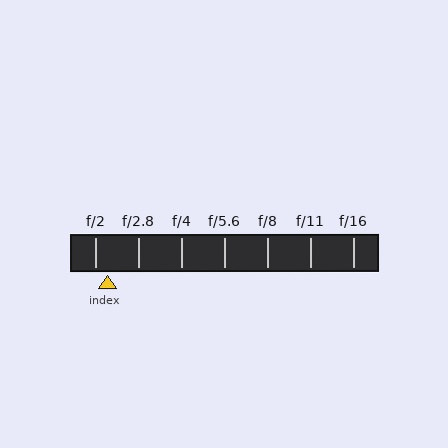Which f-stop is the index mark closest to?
The index mark is closest to f/2.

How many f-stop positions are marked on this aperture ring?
There are 7 f-stop positions marked.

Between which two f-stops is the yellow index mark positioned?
The index mark is between f/2 and f/2.8.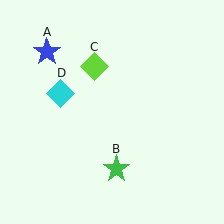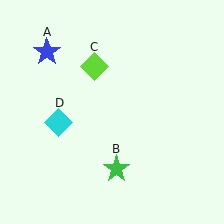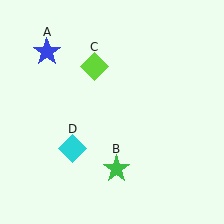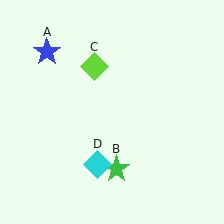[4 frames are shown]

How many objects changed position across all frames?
1 object changed position: cyan diamond (object D).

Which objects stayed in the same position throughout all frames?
Blue star (object A) and green star (object B) and lime diamond (object C) remained stationary.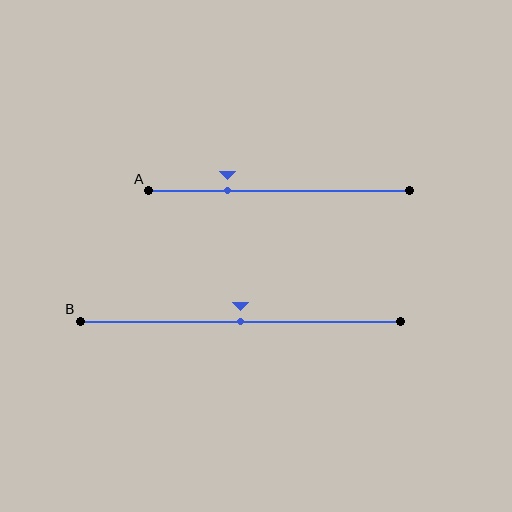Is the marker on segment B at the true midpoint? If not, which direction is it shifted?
Yes, the marker on segment B is at the true midpoint.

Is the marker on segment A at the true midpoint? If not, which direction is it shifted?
No, the marker on segment A is shifted to the left by about 20% of the segment length.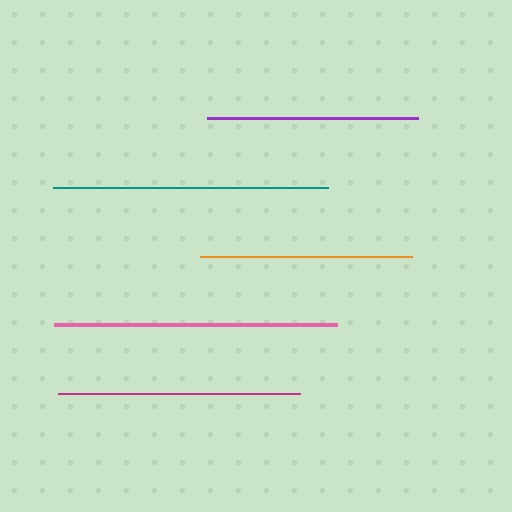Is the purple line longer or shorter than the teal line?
The teal line is longer than the purple line.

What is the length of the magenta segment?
The magenta segment is approximately 242 pixels long.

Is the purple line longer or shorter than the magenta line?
The magenta line is longer than the purple line.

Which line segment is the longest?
The pink line is the longest at approximately 282 pixels.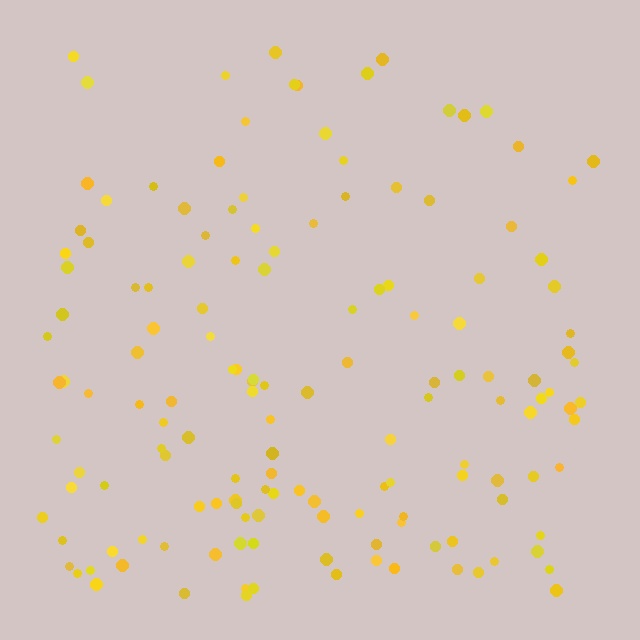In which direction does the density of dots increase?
From top to bottom, with the bottom side densest.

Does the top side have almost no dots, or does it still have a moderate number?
Still a moderate number, just noticeably fewer than the bottom.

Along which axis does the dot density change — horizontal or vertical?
Vertical.